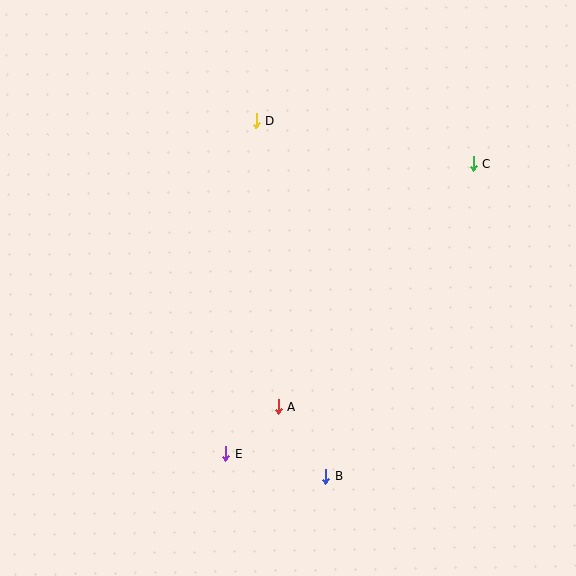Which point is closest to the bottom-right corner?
Point B is closest to the bottom-right corner.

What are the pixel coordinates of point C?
Point C is at (473, 164).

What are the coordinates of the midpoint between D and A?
The midpoint between D and A is at (267, 264).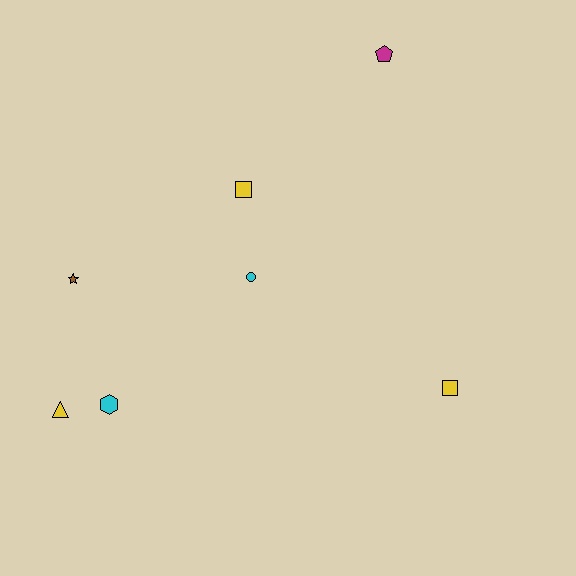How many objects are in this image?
There are 7 objects.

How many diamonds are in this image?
There are no diamonds.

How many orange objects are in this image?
There are no orange objects.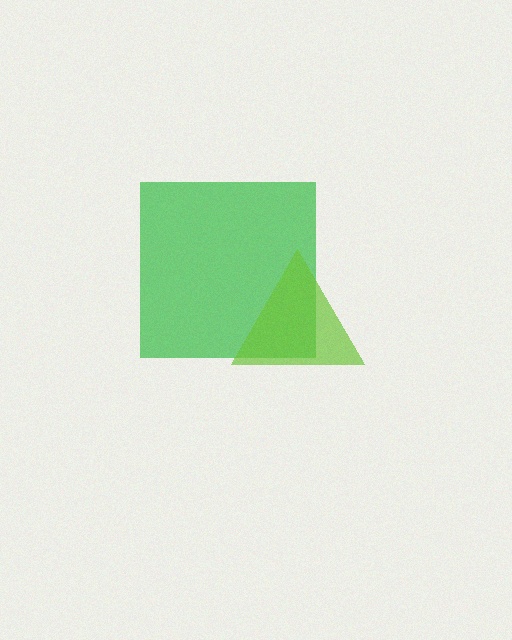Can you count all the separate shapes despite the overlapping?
Yes, there are 2 separate shapes.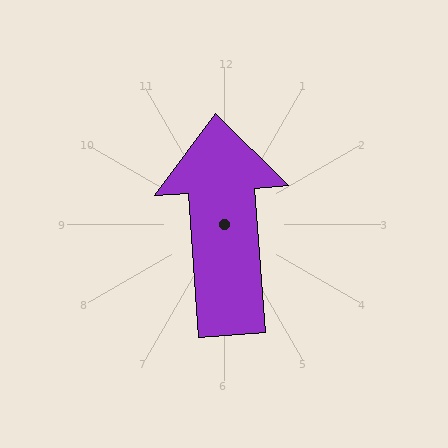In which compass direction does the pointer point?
North.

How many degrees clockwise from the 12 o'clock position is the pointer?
Approximately 356 degrees.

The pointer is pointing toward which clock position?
Roughly 12 o'clock.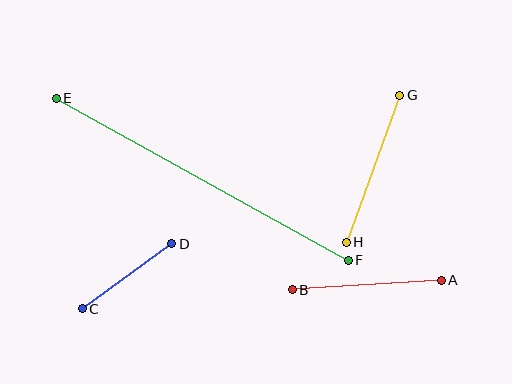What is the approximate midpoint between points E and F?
The midpoint is at approximately (202, 179) pixels.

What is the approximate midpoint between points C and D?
The midpoint is at approximately (127, 276) pixels.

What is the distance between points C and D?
The distance is approximately 111 pixels.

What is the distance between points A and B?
The distance is approximately 149 pixels.